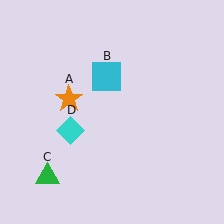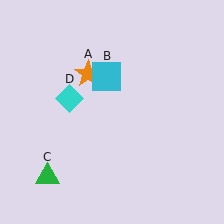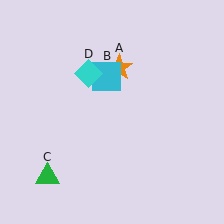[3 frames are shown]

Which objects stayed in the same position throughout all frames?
Cyan square (object B) and green triangle (object C) remained stationary.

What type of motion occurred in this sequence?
The orange star (object A), cyan diamond (object D) rotated clockwise around the center of the scene.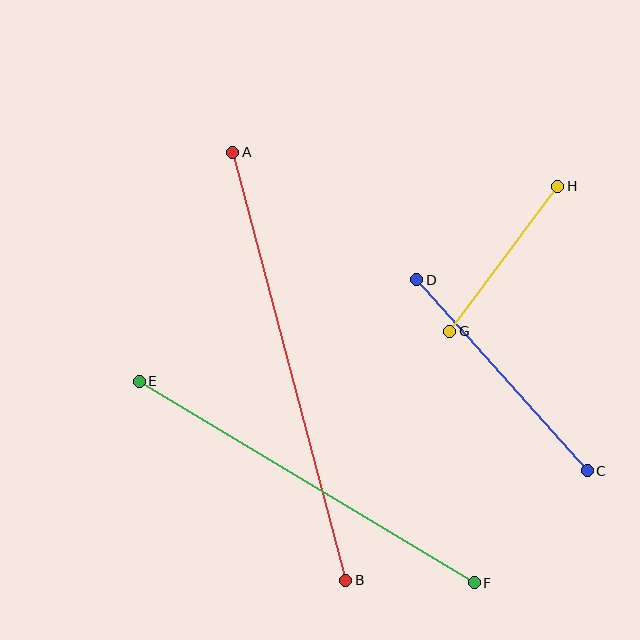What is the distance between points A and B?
The distance is approximately 443 pixels.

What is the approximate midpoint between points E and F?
The midpoint is at approximately (307, 482) pixels.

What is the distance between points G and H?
The distance is approximately 180 pixels.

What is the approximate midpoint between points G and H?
The midpoint is at approximately (504, 259) pixels.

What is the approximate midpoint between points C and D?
The midpoint is at approximately (502, 375) pixels.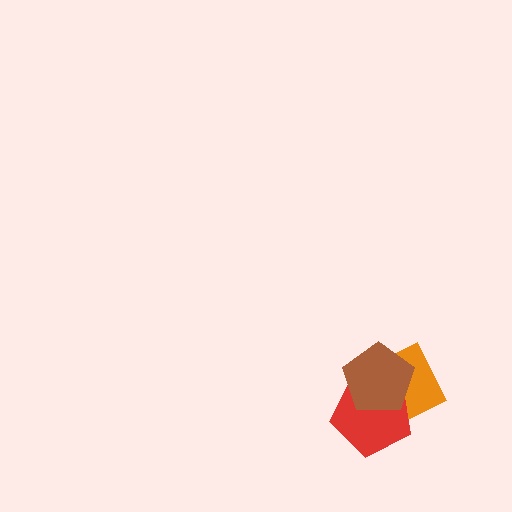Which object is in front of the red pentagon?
The brown pentagon is in front of the red pentagon.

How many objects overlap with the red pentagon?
2 objects overlap with the red pentagon.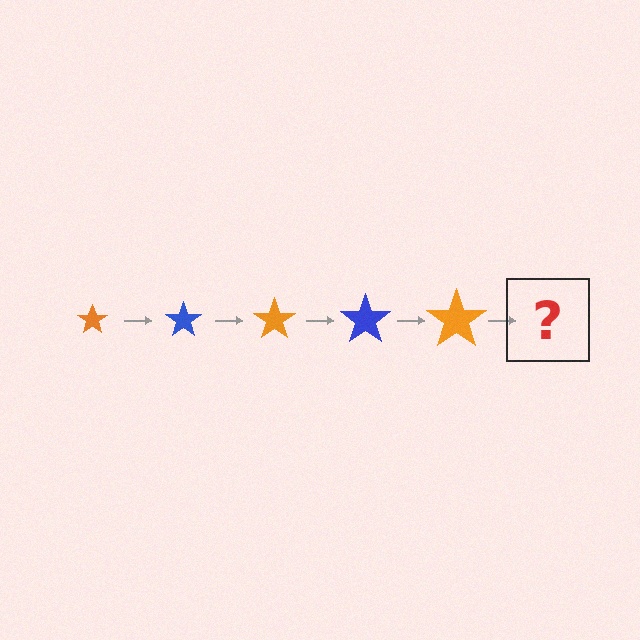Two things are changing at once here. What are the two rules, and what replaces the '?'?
The two rules are that the star grows larger each step and the color cycles through orange and blue. The '?' should be a blue star, larger than the previous one.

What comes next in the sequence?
The next element should be a blue star, larger than the previous one.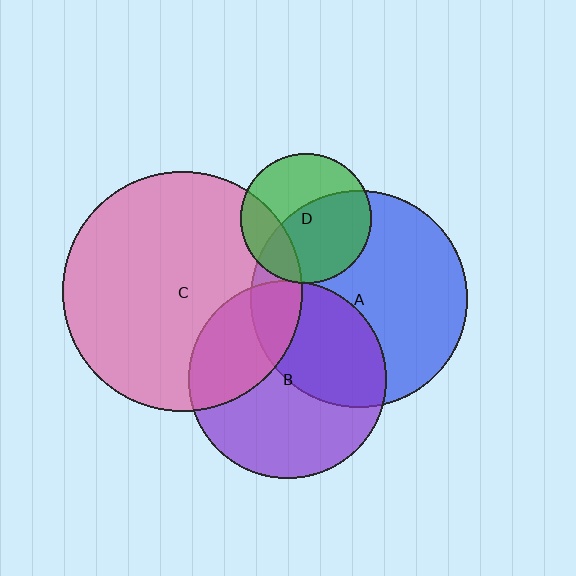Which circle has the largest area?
Circle C (pink).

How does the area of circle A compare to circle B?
Approximately 1.2 times.